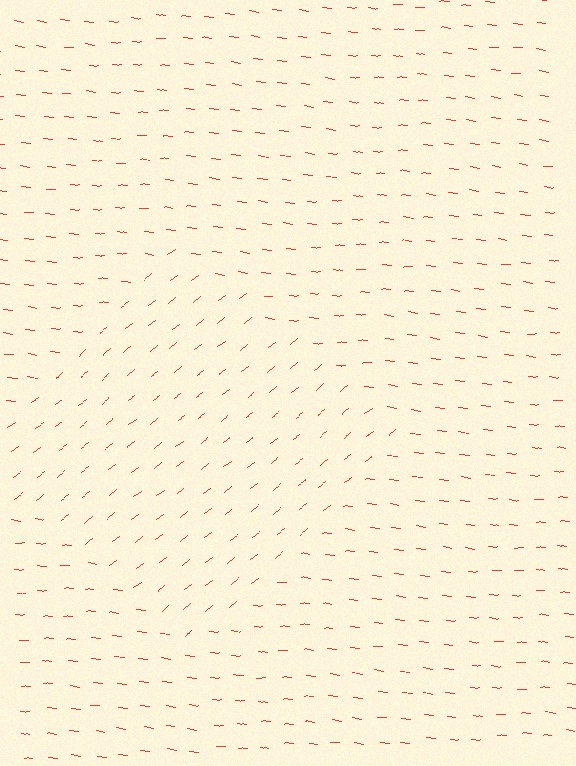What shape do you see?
I see a diamond.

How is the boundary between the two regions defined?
The boundary is defined purely by a change in line orientation (approximately 45 degrees difference). All lines are the same color and thickness.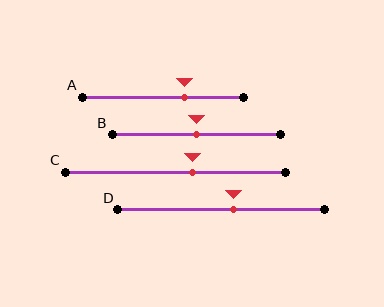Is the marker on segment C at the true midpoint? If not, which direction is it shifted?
No, the marker on segment C is shifted to the right by about 8% of the segment length.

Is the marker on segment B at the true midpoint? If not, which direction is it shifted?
Yes, the marker on segment B is at the true midpoint.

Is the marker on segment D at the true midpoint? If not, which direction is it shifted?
No, the marker on segment D is shifted to the right by about 6% of the segment length.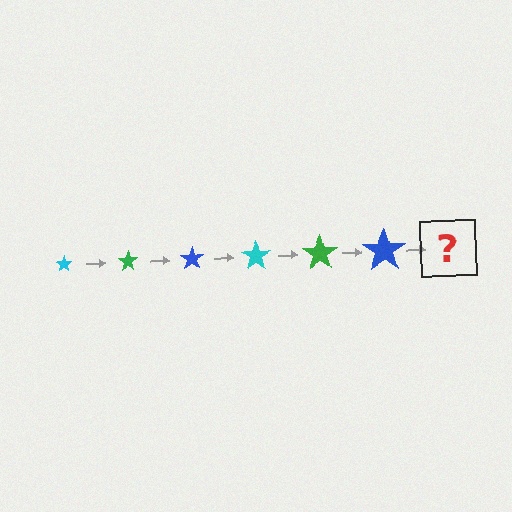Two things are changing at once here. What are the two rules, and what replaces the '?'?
The two rules are that the star grows larger each step and the color cycles through cyan, green, and blue. The '?' should be a cyan star, larger than the previous one.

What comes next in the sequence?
The next element should be a cyan star, larger than the previous one.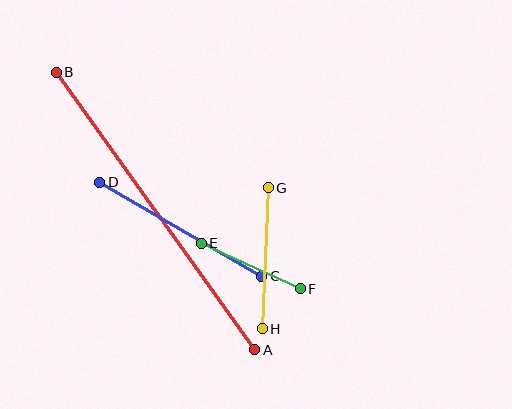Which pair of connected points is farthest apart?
Points A and B are farthest apart.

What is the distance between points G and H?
The distance is approximately 141 pixels.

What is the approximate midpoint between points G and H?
The midpoint is at approximately (265, 258) pixels.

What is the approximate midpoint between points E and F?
The midpoint is at approximately (251, 266) pixels.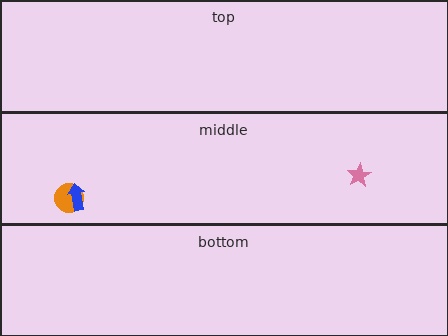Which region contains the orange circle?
The middle region.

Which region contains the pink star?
The middle region.